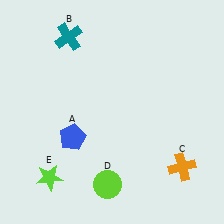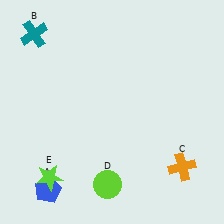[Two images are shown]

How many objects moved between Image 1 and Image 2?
2 objects moved between the two images.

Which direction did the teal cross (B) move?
The teal cross (B) moved left.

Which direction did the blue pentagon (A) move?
The blue pentagon (A) moved down.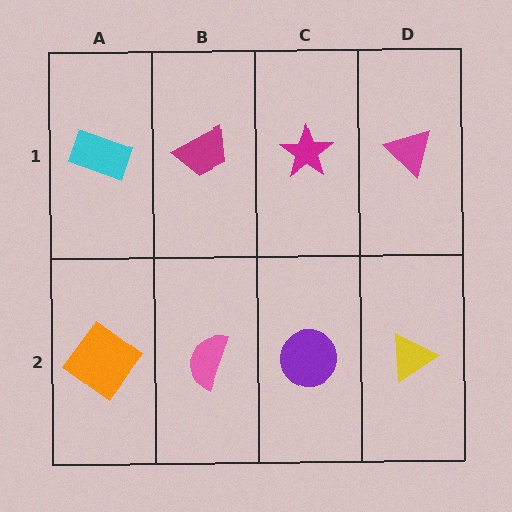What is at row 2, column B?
A pink semicircle.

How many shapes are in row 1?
4 shapes.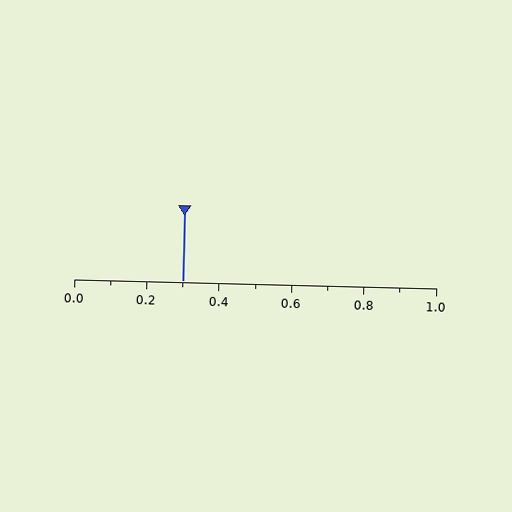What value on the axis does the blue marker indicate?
The marker indicates approximately 0.3.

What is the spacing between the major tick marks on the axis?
The major ticks are spaced 0.2 apart.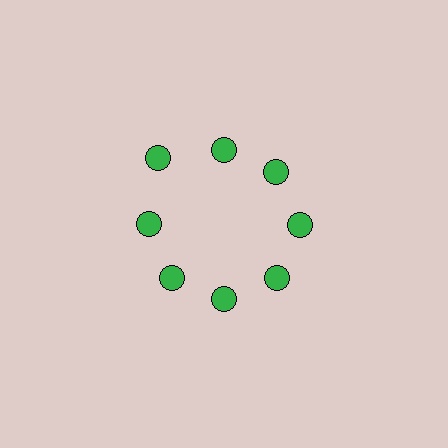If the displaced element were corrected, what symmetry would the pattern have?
It would have 8-fold rotational symmetry — the pattern would map onto itself every 45 degrees.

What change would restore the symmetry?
The symmetry would be restored by moving it inward, back onto the ring so that all 8 circles sit at equal angles and equal distance from the center.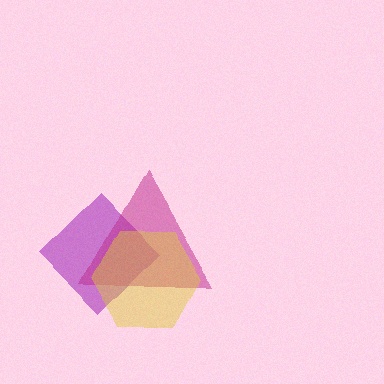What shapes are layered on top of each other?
The layered shapes are: a purple diamond, a magenta triangle, a yellow hexagon.